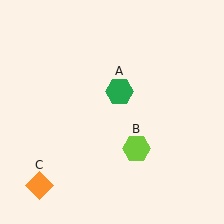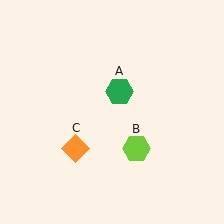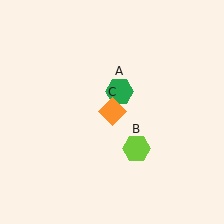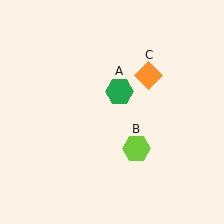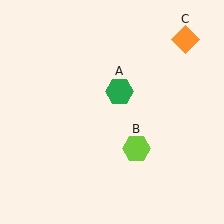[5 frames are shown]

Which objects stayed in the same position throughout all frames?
Green hexagon (object A) and lime hexagon (object B) remained stationary.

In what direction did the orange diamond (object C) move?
The orange diamond (object C) moved up and to the right.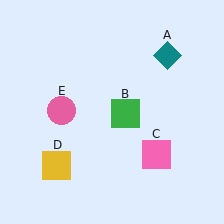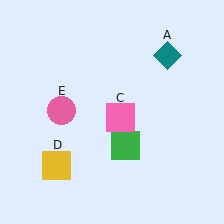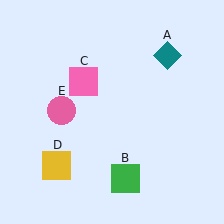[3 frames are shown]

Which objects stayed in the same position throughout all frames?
Teal diamond (object A) and yellow square (object D) and pink circle (object E) remained stationary.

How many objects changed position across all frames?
2 objects changed position: green square (object B), pink square (object C).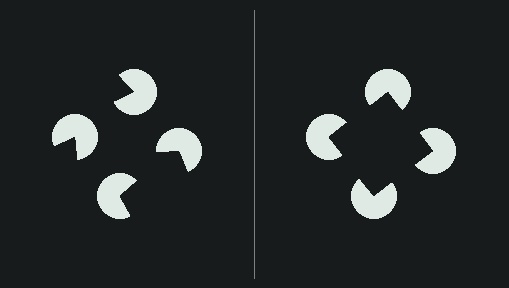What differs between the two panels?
The pac-man discs are positioned identically on both sides; only the wedge orientations differ. On the right they align to a square; on the left they are misaligned.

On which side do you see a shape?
An illusory square appears on the right side. On the left side the wedge cuts are rotated, so no coherent shape forms.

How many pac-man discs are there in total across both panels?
8 — 4 on each side.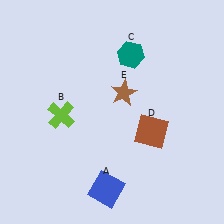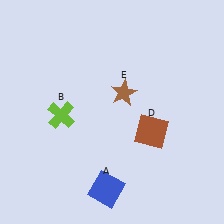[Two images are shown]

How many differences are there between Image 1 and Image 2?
There is 1 difference between the two images.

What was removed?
The teal hexagon (C) was removed in Image 2.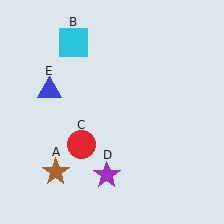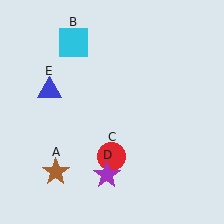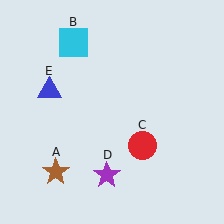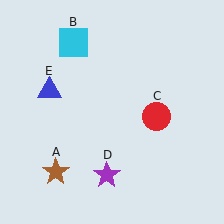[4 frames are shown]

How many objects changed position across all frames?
1 object changed position: red circle (object C).